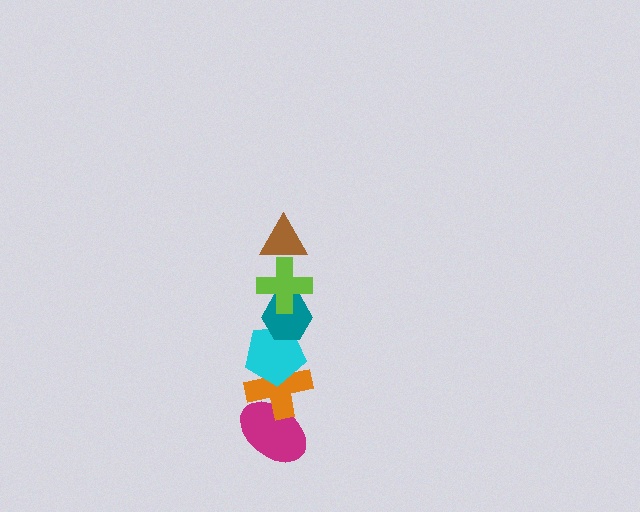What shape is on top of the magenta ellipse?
The orange cross is on top of the magenta ellipse.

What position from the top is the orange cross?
The orange cross is 5th from the top.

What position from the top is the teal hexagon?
The teal hexagon is 3rd from the top.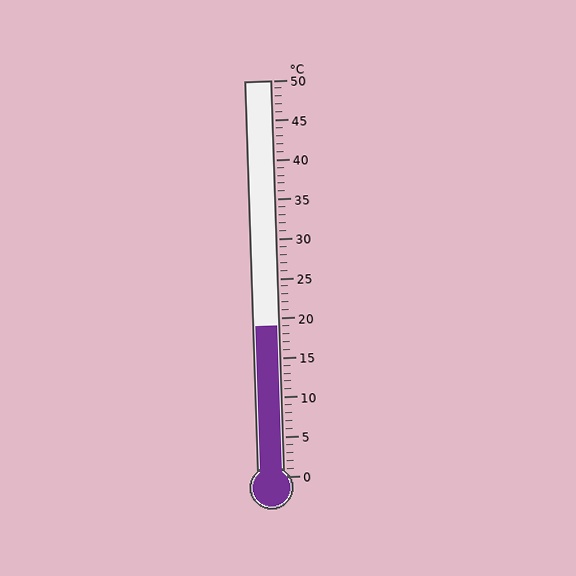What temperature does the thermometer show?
The thermometer shows approximately 19°C.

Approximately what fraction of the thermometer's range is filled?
The thermometer is filled to approximately 40% of its range.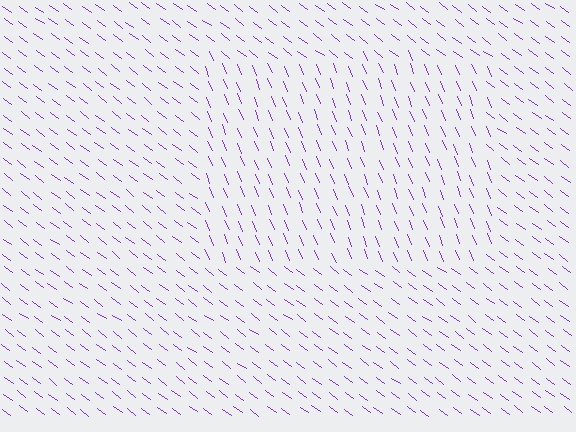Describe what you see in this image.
The image is filled with small purple line segments. A rectangle region in the image has lines oriented differently from the surrounding lines, creating a visible texture boundary.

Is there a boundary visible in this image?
Yes, there is a texture boundary formed by a change in line orientation.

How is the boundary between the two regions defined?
The boundary is defined purely by a change in line orientation (approximately 31 degrees difference). All lines are the same color and thickness.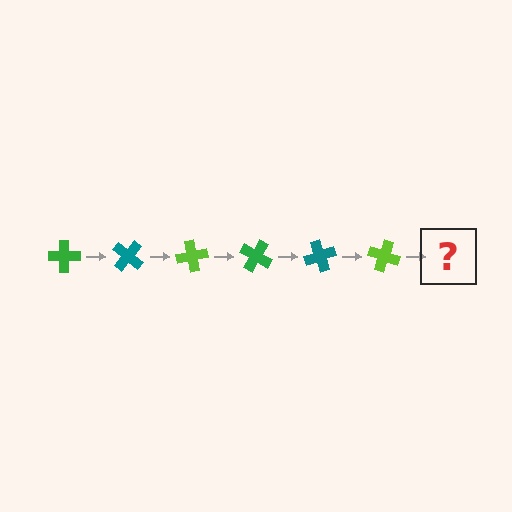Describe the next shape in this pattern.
It should be a green cross, rotated 240 degrees from the start.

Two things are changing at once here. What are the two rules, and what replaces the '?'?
The two rules are that it rotates 40 degrees each step and the color cycles through green, teal, and lime. The '?' should be a green cross, rotated 240 degrees from the start.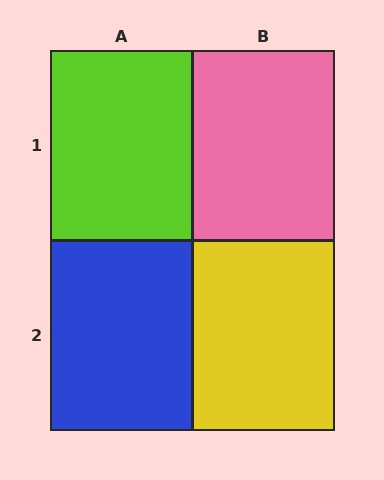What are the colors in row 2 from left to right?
Blue, yellow.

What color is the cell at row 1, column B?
Pink.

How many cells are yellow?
1 cell is yellow.